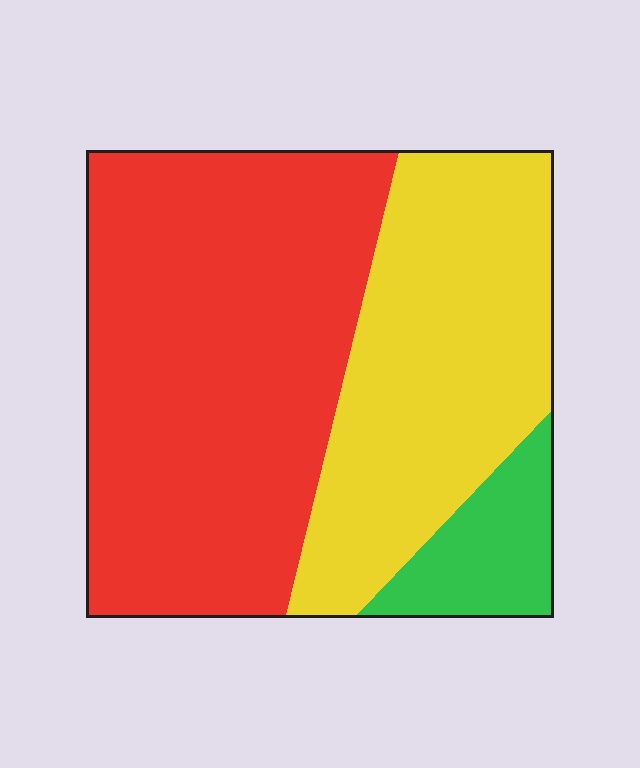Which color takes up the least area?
Green, at roughly 10%.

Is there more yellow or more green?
Yellow.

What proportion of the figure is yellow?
Yellow covers 36% of the figure.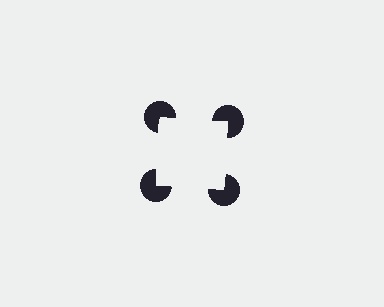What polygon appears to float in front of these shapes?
An illusory square — its edges are inferred from the aligned wedge cuts in the pac-man discs, not physically drawn.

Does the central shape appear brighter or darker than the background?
It typically appears slightly brighter than the background, even though no actual brightness change is drawn.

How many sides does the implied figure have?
4 sides.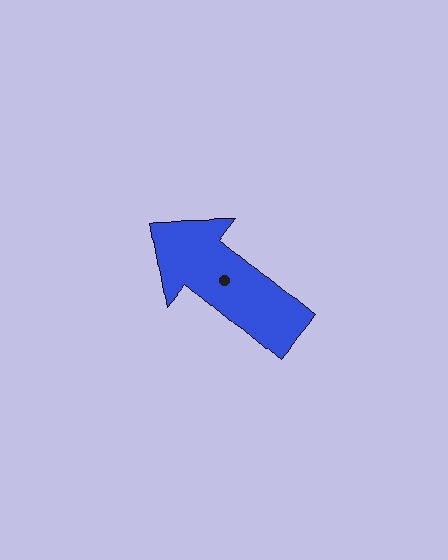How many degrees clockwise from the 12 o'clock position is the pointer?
Approximately 309 degrees.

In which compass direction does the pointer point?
Northwest.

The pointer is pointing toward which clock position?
Roughly 10 o'clock.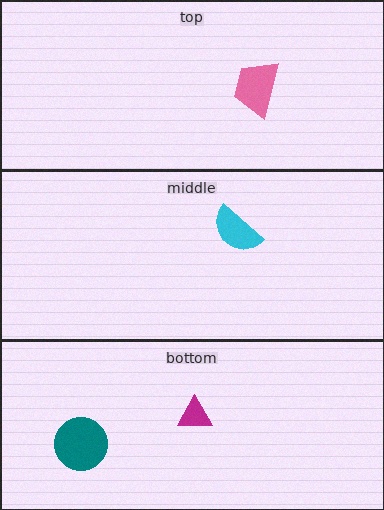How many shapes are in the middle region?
1.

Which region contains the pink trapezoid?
The top region.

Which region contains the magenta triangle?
The bottom region.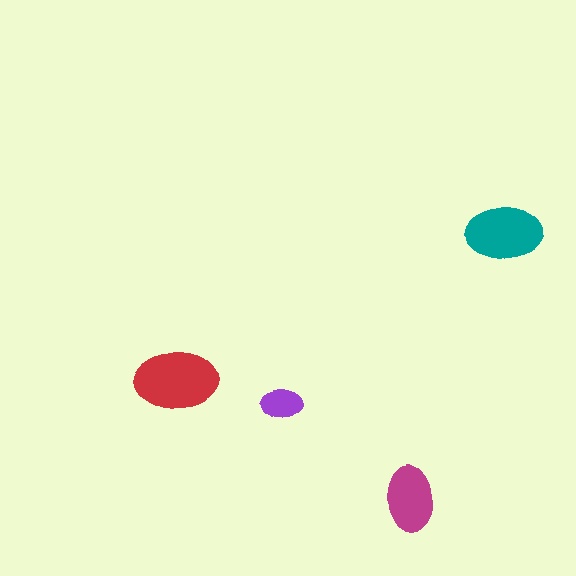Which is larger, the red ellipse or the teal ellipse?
The red one.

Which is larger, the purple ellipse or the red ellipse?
The red one.